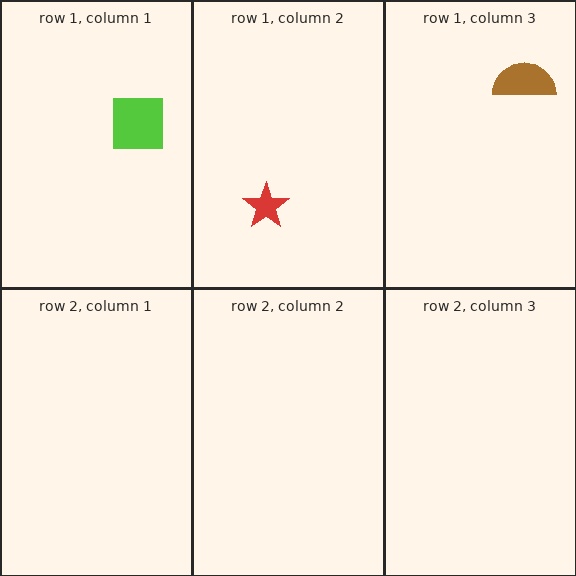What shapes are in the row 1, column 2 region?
The red star.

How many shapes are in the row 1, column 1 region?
1.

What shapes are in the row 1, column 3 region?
The brown semicircle.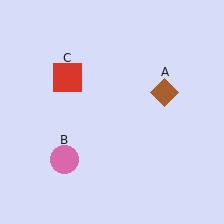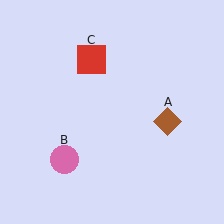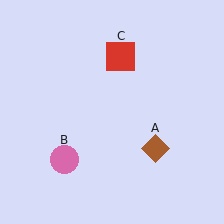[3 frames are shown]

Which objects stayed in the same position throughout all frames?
Pink circle (object B) remained stationary.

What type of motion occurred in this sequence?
The brown diamond (object A), red square (object C) rotated clockwise around the center of the scene.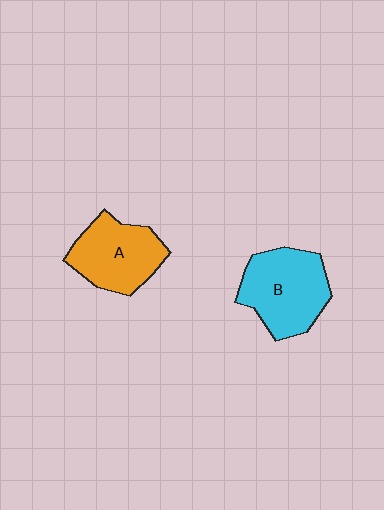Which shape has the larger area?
Shape B (cyan).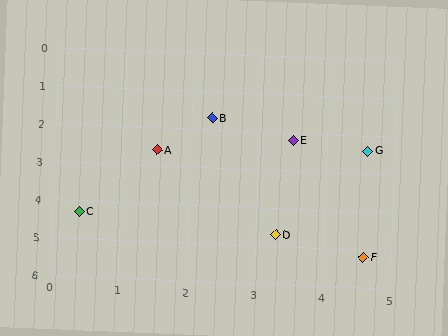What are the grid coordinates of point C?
Point C is at approximately (0.4, 4.3).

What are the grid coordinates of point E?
Point E is at approximately (3.5, 2.2).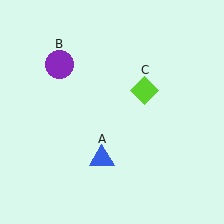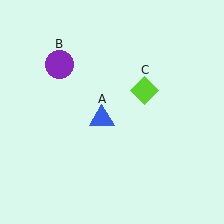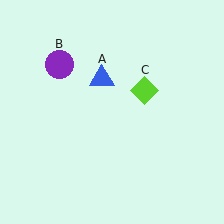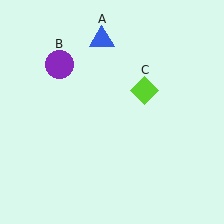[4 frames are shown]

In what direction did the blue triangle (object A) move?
The blue triangle (object A) moved up.